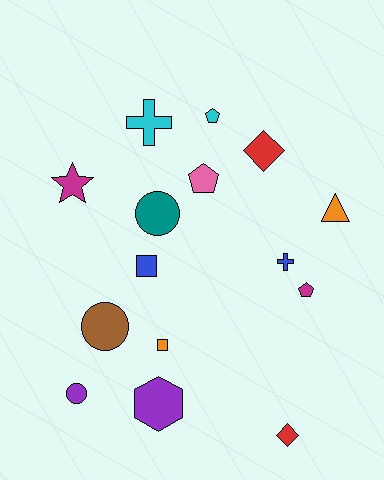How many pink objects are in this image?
There is 1 pink object.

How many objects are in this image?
There are 15 objects.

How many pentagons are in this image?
There are 3 pentagons.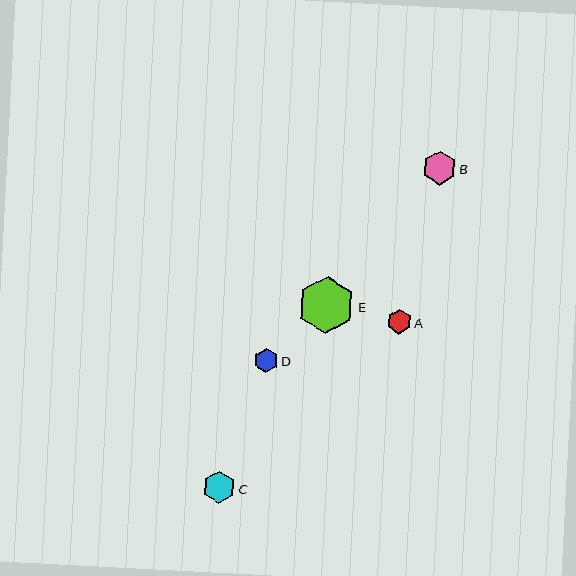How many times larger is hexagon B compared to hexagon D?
Hexagon B is approximately 1.4 times the size of hexagon D.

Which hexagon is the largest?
Hexagon E is the largest with a size of approximately 57 pixels.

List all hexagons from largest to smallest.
From largest to smallest: E, B, C, A, D.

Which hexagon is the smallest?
Hexagon D is the smallest with a size of approximately 24 pixels.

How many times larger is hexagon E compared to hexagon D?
Hexagon E is approximately 2.4 times the size of hexagon D.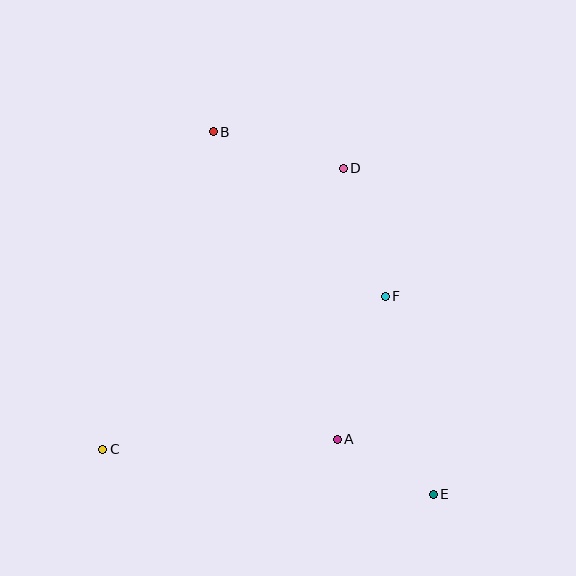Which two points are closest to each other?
Points A and E are closest to each other.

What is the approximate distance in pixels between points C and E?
The distance between C and E is approximately 334 pixels.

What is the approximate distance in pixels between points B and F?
The distance between B and F is approximately 238 pixels.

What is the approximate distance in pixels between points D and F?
The distance between D and F is approximately 135 pixels.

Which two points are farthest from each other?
Points B and E are farthest from each other.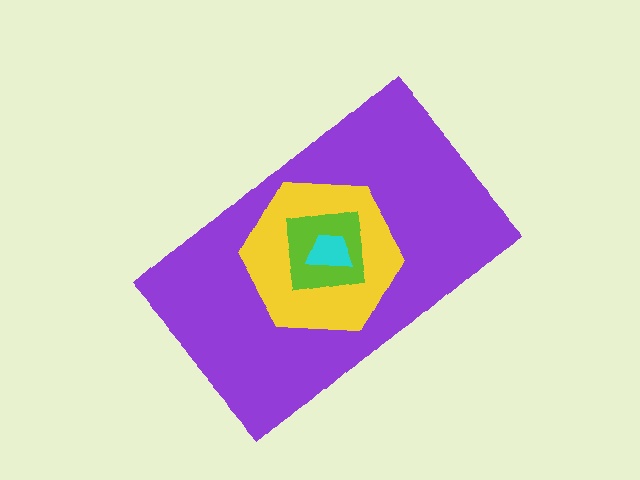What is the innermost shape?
The cyan trapezoid.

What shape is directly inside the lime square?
The cyan trapezoid.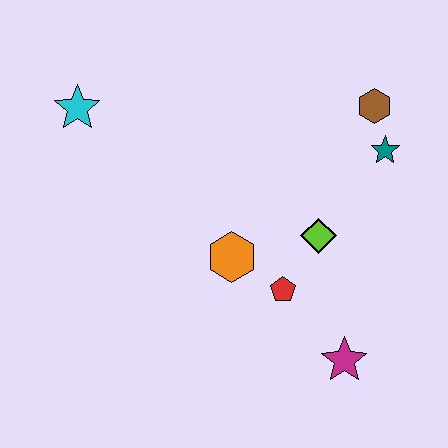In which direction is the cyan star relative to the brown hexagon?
The cyan star is to the left of the brown hexagon.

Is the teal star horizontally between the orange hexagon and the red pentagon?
No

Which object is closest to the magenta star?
The red pentagon is closest to the magenta star.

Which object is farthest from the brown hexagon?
The cyan star is farthest from the brown hexagon.